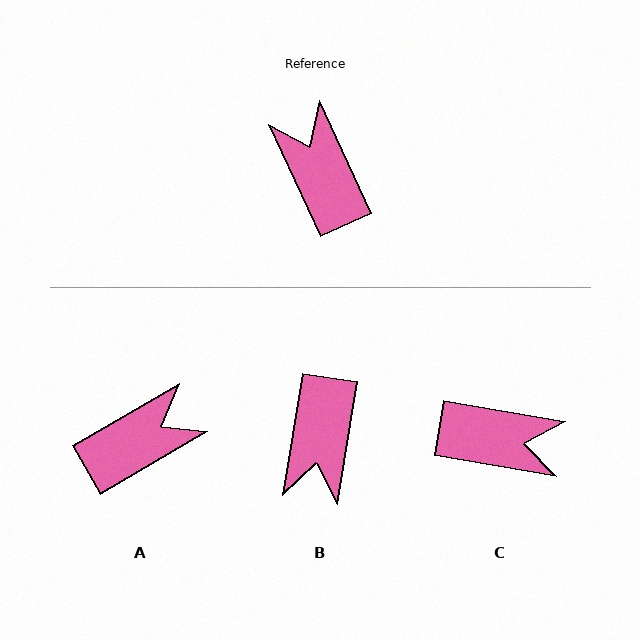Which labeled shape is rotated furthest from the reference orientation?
B, about 146 degrees away.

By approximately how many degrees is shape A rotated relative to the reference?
Approximately 85 degrees clockwise.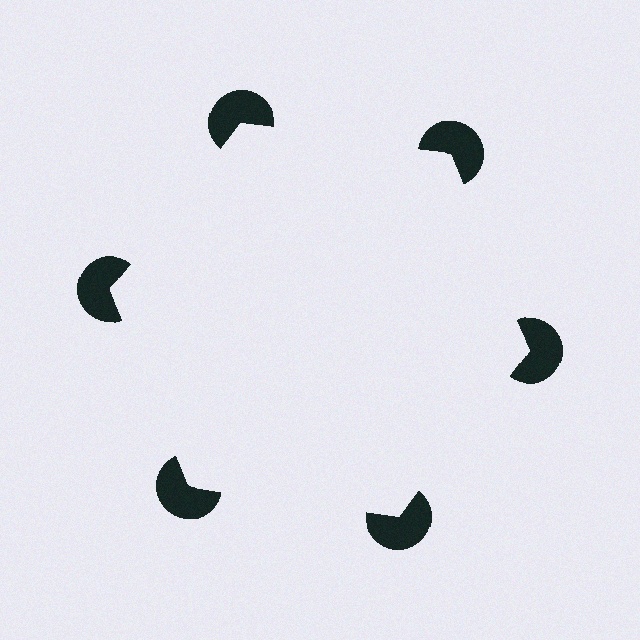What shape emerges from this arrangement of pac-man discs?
An illusory hexagon — its edges are inferred from the aligned wedge cuts in the pac-man discs, not physically drawn.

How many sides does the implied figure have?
6 sides.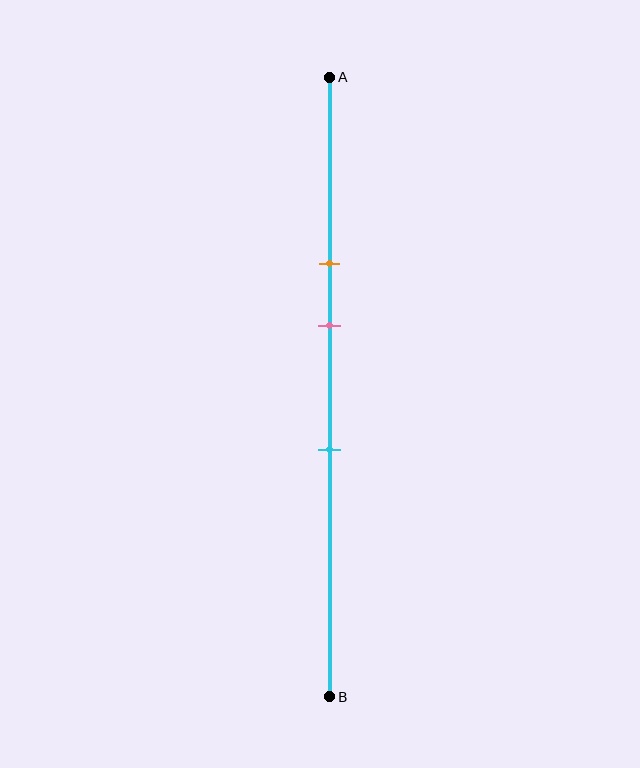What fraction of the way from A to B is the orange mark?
The orange mark is approximately 30% (0.3) of the way from A to B.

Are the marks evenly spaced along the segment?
Yes, the marks are approximately evenly spaced.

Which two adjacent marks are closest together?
The orange and pink marks are the closest adjacent pair.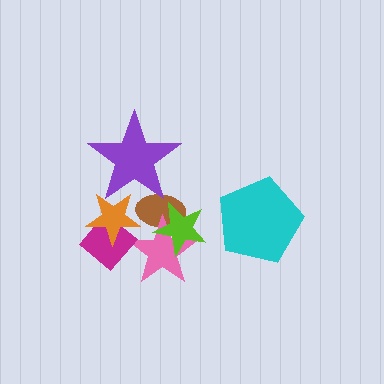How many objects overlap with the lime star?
2 objects overlap with the lime star.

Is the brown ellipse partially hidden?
Yes, it is partially covered by another shape.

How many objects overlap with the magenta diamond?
2 objects overlap with the magenta diamond.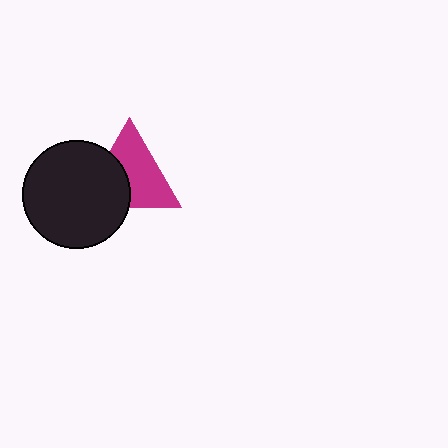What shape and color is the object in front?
The object in front is a black circle.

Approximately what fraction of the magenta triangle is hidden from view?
Roughly 39% of the magenta triangle is hidden behind the black circle.